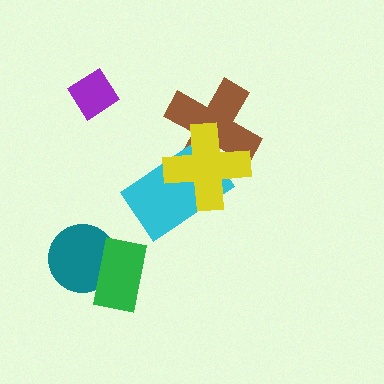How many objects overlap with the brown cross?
2 objects overlap with the brown cross.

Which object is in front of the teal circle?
The green rectangle is in front of the teal circle.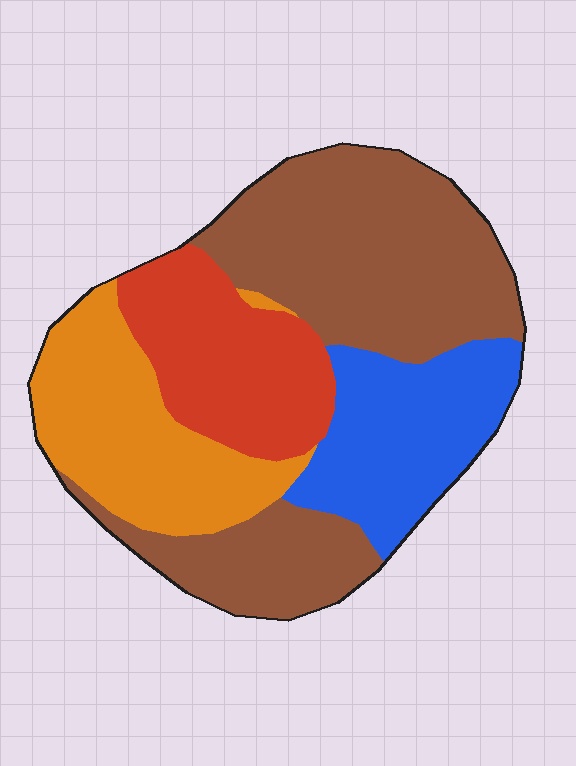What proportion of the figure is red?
Red covers 18% of the figure.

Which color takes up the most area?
Brown, at roughly 40%.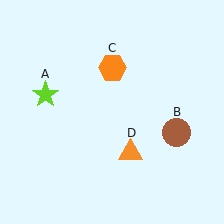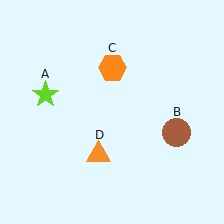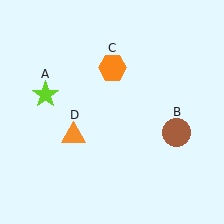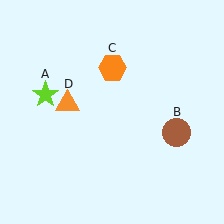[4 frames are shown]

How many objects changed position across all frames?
1 object changed position: orange triangle (object D).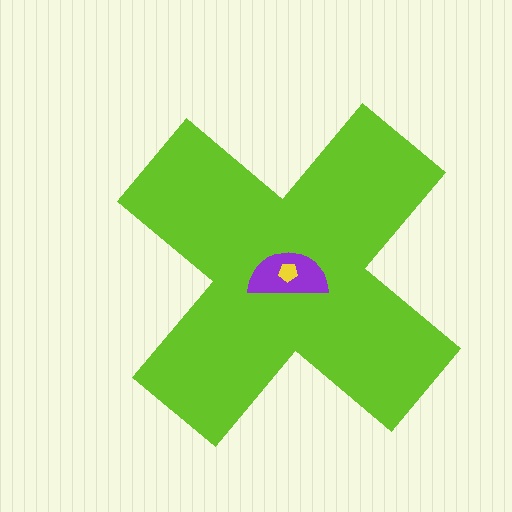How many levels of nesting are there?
3.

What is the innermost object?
The yellow pentagon.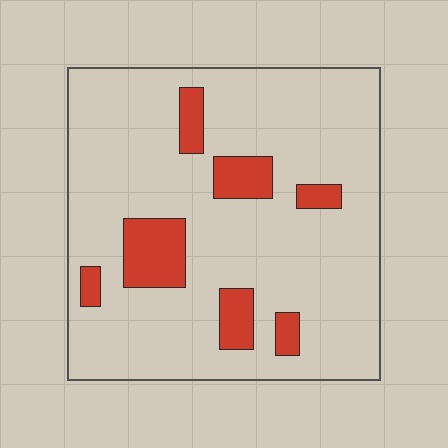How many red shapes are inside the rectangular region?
7.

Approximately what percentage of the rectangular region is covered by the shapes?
Approximately 15%.